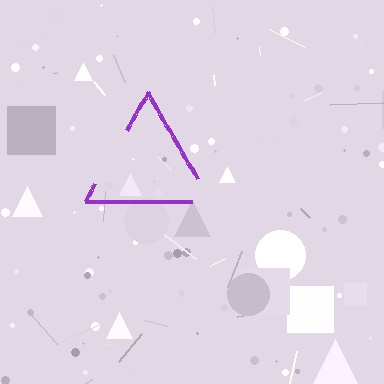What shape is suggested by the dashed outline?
The dashed outline suggests a triangle.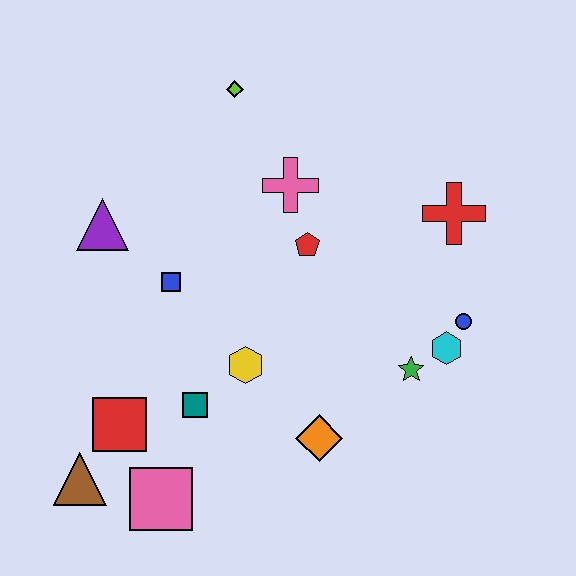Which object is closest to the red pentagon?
The pink cross is closest to the red pentagon.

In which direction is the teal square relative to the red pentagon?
The teal square is below the red pentagon.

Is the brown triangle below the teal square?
Yes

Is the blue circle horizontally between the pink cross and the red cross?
No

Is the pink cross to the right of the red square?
Yes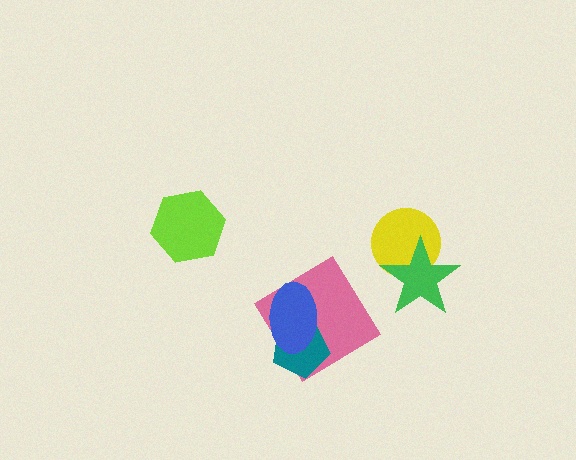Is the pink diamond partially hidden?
Yes, it is partially covered by another shape.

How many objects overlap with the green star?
1 object overlaps with the green star.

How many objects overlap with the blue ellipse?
2 objects overlap with the blue ellipse.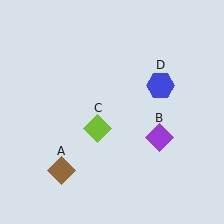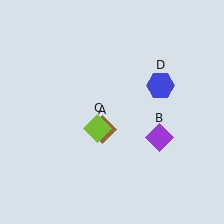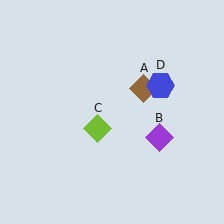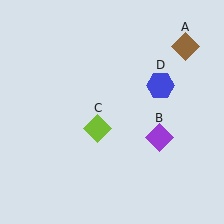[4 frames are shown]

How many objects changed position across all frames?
1 object changed position: brown diamond (object A).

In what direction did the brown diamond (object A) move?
The brown diamond (object A) moved up and to the right.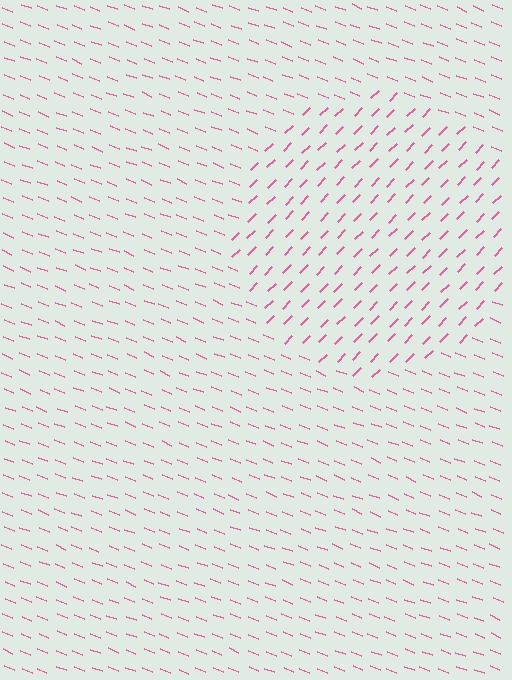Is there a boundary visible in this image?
Yes, there is a texture boundary formed by a change in line orientation.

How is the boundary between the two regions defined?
The boundary is defined purely by a change in line orientation (approximately 67 degrees difference). All lines are the same color and thickness.